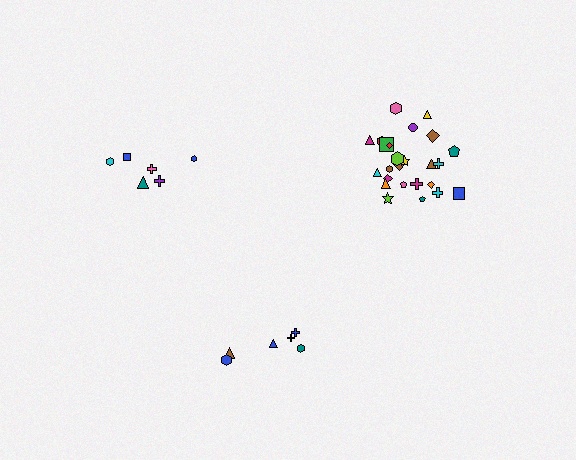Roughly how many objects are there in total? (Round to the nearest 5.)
Roughly 35 objects in total.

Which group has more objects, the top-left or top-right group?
The top-right group.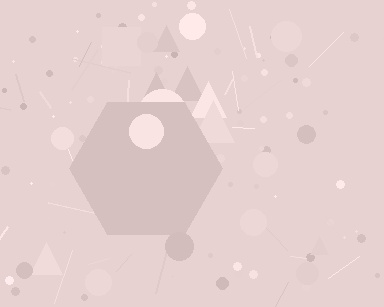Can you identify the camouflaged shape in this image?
The camouflaged shape is a hexagon.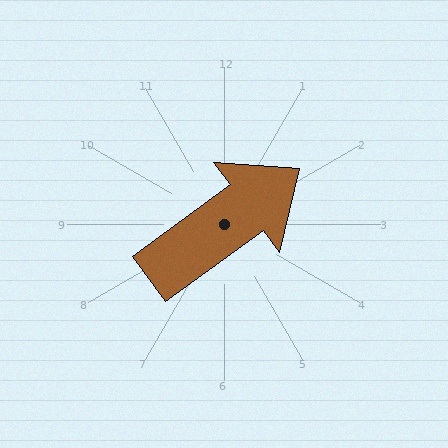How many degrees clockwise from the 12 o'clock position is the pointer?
Approximately 54 degrees.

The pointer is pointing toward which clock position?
Roughly 2 o'clock.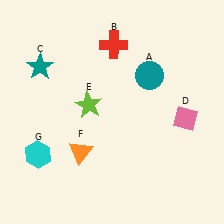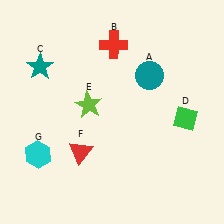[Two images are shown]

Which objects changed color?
D changed from pink to green. F changed from orange to red.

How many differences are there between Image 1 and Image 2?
There are 2 differences between the two images.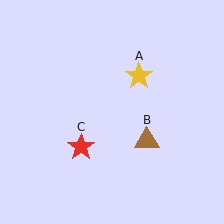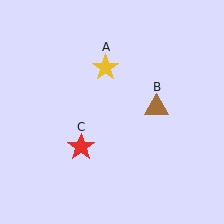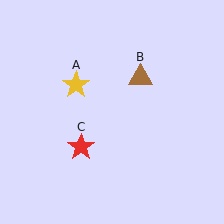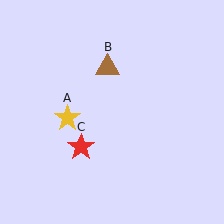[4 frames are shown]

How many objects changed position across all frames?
2 objects changed position: yellow star (object A), brown triangle (object B).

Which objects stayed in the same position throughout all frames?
Red star (object C) remained stationary.